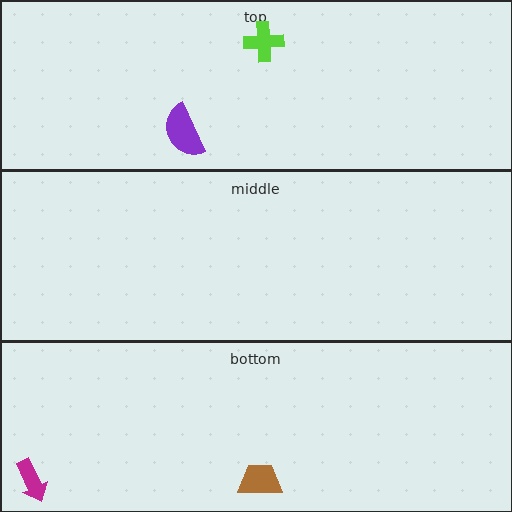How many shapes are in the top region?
2.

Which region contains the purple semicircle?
The top region.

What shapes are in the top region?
The purple semicircle, the lime cross.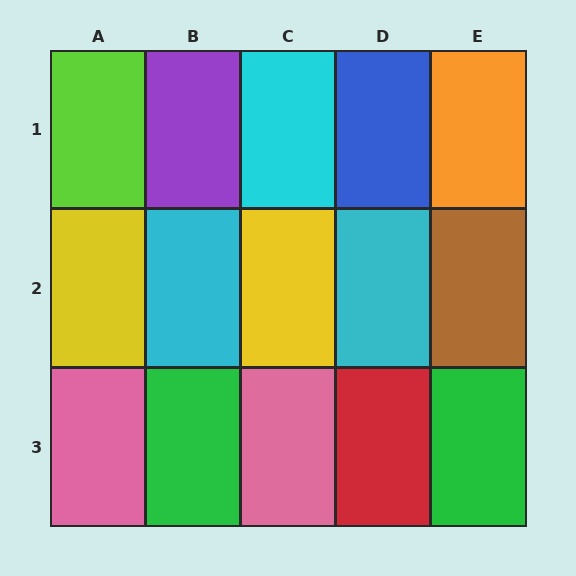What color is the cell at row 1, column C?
Cyan.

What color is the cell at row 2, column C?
Yellow.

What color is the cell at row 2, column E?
Brown.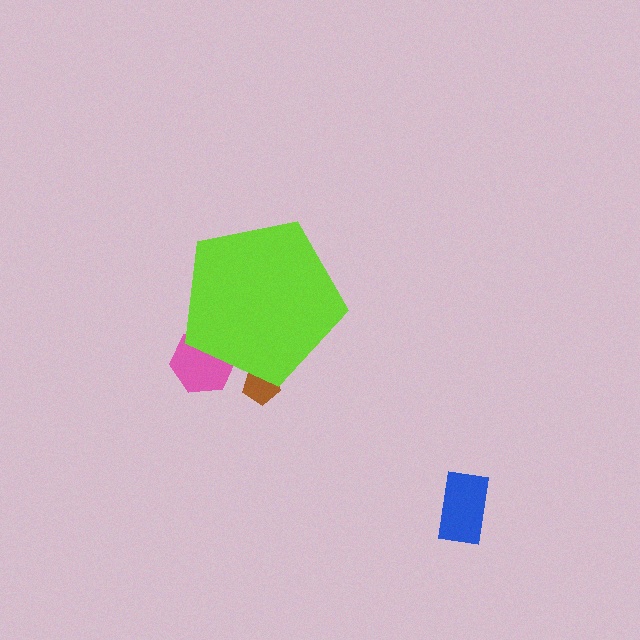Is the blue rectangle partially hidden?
No, the blue rectangle is fully visible.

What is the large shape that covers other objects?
A lime pentagon.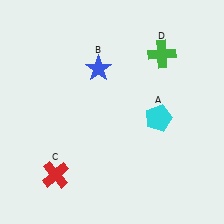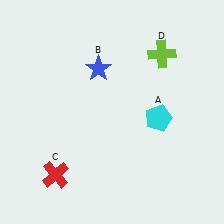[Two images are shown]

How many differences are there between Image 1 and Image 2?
There is 1 difference between the two images.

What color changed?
The cross (D) changed from green in Image 1 to lime in Image 2.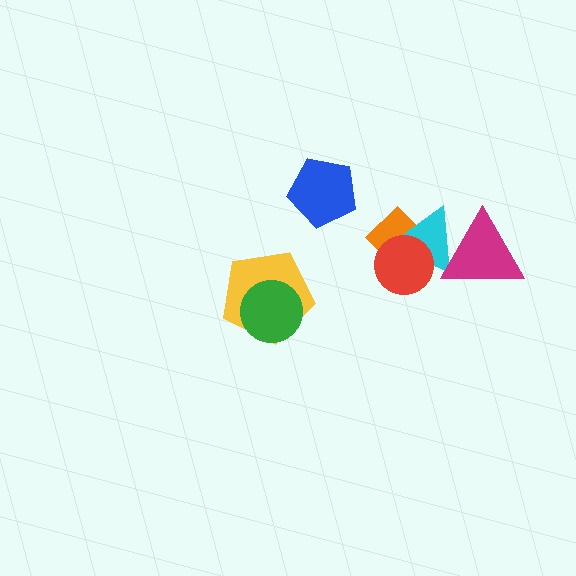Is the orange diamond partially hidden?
Yes, it is partially covered by another shape.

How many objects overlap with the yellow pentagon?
1 object overlaps with the yellow pentagon.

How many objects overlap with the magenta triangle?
1 object overlaps with the magenta triangle.